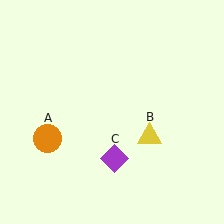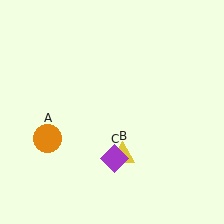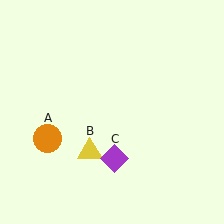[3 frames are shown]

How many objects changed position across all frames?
1 object changed position: yellow triangle (object B).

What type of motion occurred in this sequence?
The yellow triangle (object B) rotated clockwise around the center of the scene.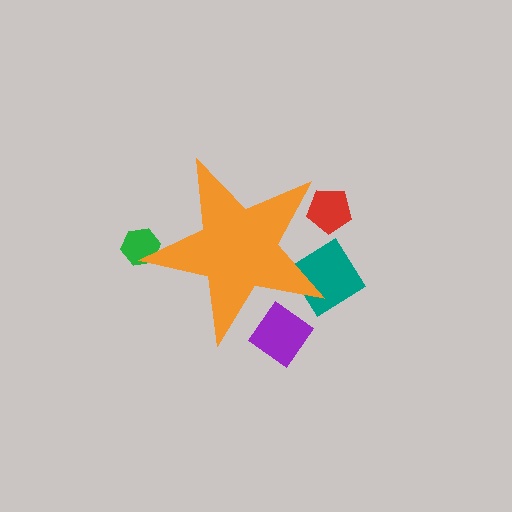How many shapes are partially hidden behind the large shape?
4 shapes are partially hidden.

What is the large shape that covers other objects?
An orange star.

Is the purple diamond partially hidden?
Yes, the purple diamond is partially hidden behind the orange star.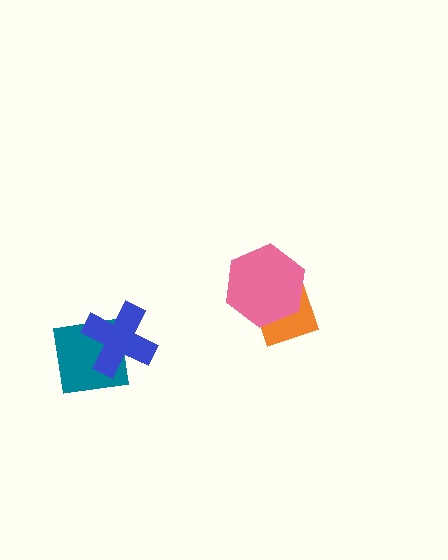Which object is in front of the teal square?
The blue cross is in front of the teal square.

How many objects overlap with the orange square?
1 object overlaps with the orange square.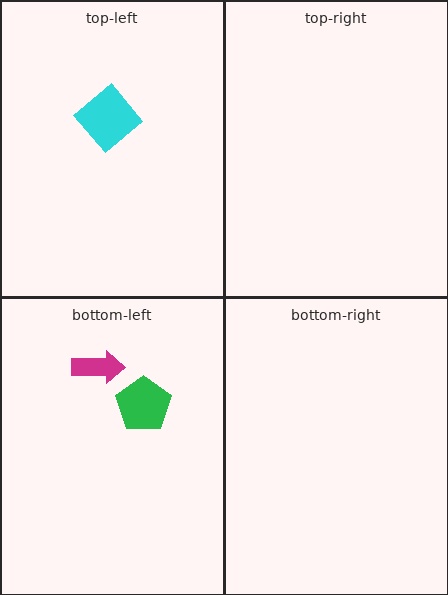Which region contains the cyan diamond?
The top-left region.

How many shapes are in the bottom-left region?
2.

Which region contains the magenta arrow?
The bottom-left region.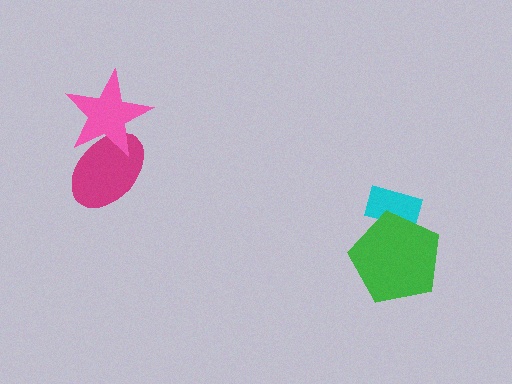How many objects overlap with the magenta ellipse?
1 object overlaps with the magenta ellipse.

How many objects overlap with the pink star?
1 object overlaps with the pink star.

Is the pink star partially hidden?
No, no other shape covers it.